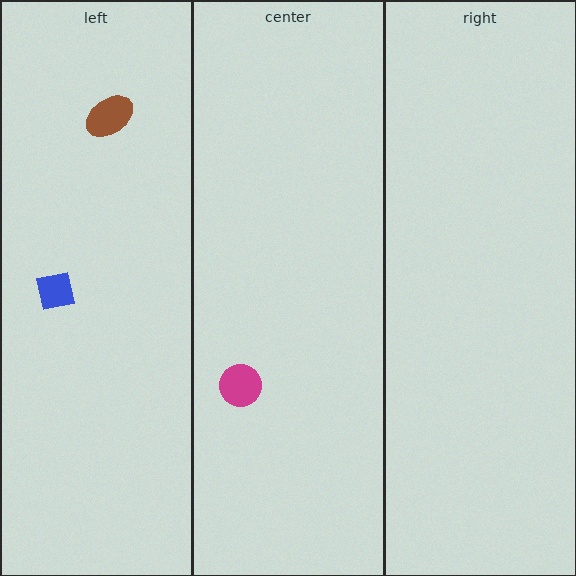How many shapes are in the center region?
1.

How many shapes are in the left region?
2.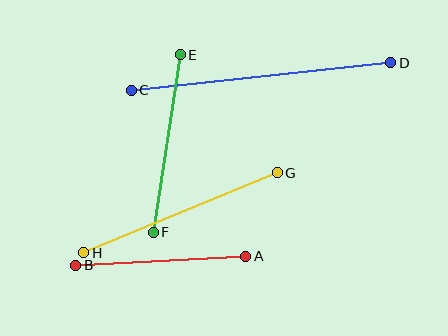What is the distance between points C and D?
The distance is approximately 261 pixels.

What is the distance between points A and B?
The distance is approximately 170 pixels.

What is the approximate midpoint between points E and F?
The midpoint is at approximately (167, 144) pixels.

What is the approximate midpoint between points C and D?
The midpoint is at approximately (261, 77) pixels.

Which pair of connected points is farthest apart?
Points C and D are farthest apart.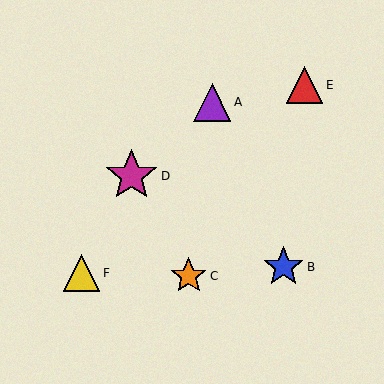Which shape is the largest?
The magenta star (labeled D) is the largest.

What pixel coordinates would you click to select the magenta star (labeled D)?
Click at (132, 176) to select the magenta star D.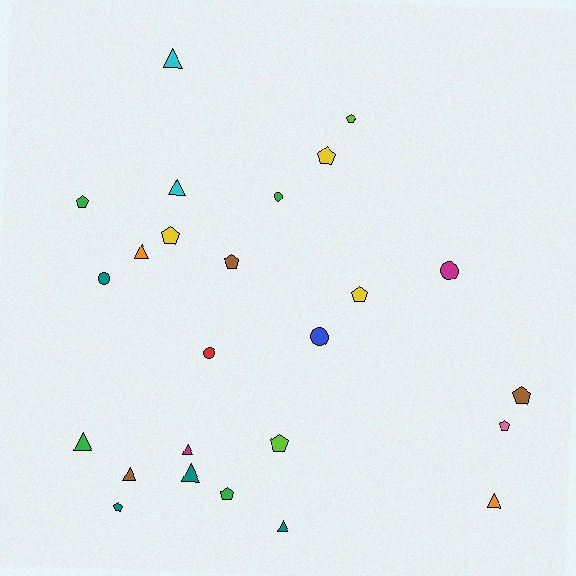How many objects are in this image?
There are 25 objects.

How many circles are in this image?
There are 5 circles.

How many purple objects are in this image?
There are no purple objects.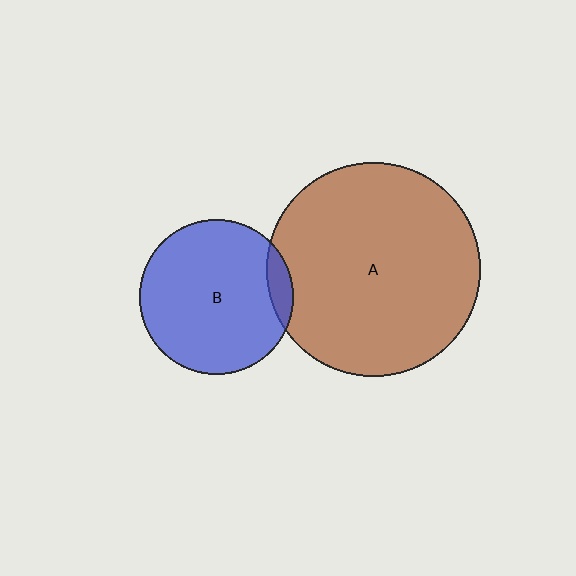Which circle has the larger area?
Circle A (brown).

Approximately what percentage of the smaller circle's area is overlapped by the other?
Approximately 10%.